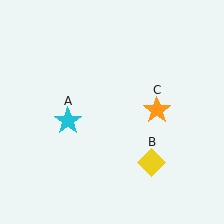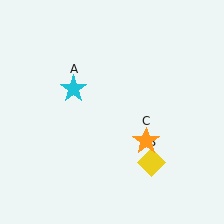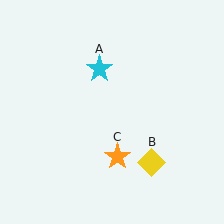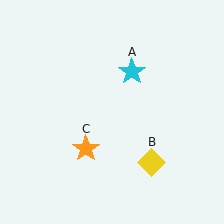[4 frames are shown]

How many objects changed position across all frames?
2 objects changed position: cyan star (object A), orange star (object C).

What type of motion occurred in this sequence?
The cyan star (object A), orange star (object C) rotated clockwise around the center of the scene.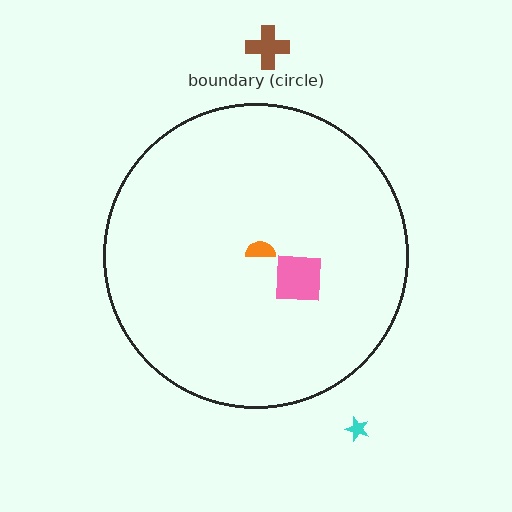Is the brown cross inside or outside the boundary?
Outside.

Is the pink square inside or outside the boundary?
Inside.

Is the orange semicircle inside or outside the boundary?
Inside.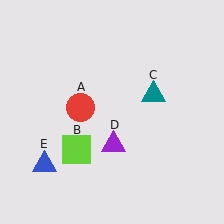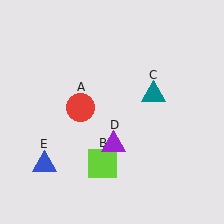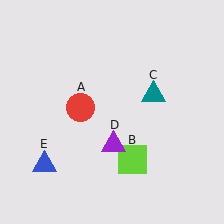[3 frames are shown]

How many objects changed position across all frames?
1 object changed position: lime square (object B).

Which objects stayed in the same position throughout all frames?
Red circle (object A) and teal triangle (object C) and purple triangle (object D) and blue triangle (object E) remained stationary.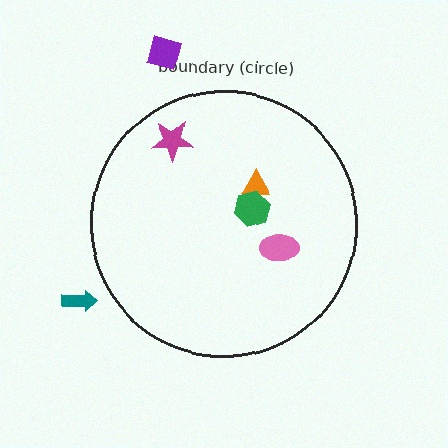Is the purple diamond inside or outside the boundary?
Outside.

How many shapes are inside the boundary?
4 inside, 2 outside.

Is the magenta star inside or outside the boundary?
Inside.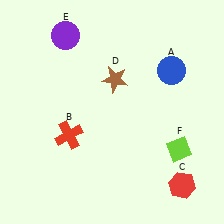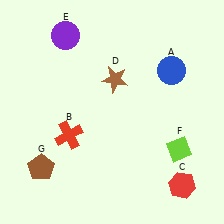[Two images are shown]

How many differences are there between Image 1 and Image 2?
There is 1 difference between the two images.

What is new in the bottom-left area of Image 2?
A brown pentagon (G) was added in the bottom-left area of Image 2.